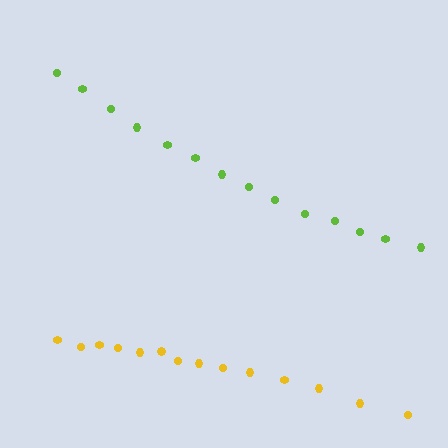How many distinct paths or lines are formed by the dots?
There are 2 distinct paths.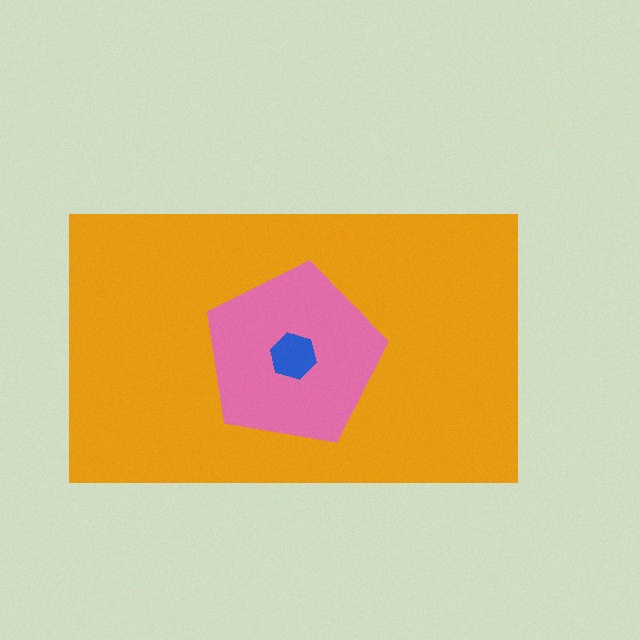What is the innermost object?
The blue hexagon.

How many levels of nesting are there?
3.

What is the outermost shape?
The orange rectangle.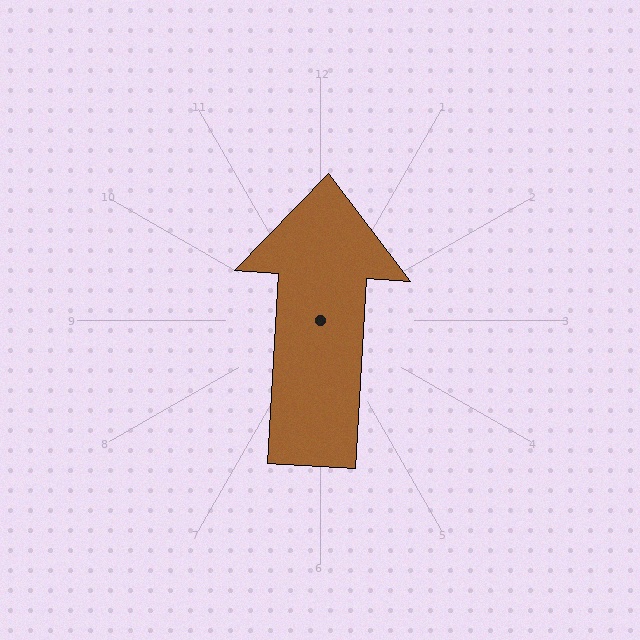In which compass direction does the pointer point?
North.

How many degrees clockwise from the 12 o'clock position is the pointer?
Approximately 3 degrees.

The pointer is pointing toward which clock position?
Roughly 12 o'clock.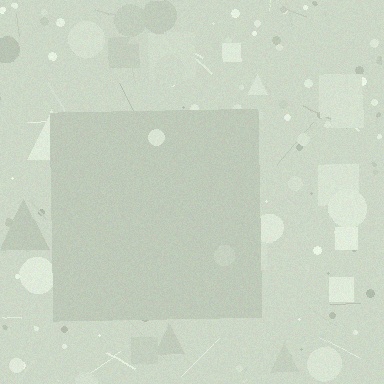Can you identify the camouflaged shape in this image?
The camouflaged shape is a square.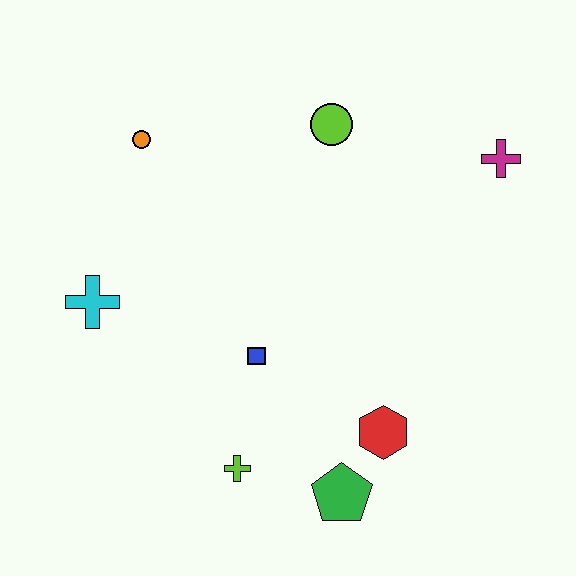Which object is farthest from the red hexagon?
The orange circle is farthest from the red hexagon.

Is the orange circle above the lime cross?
Yes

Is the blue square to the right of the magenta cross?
No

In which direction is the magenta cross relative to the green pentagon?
The magenta cross is above the green pentagon.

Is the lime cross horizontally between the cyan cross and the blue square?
Yes